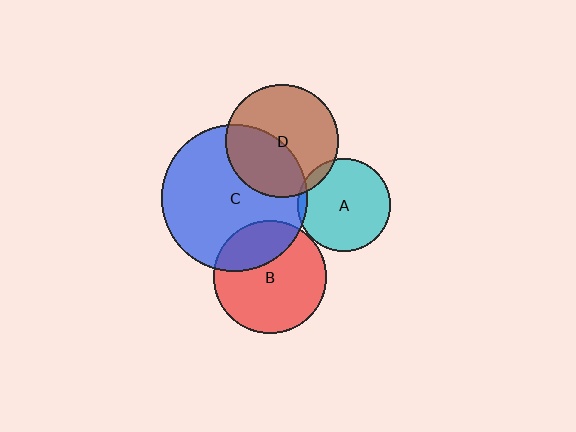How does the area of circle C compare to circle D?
Approximately 1.7 times.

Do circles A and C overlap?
Yes.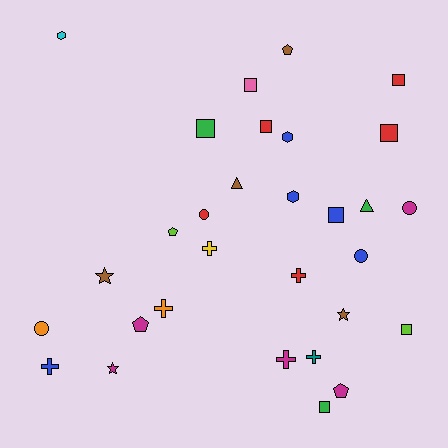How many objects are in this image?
There are 30 objects.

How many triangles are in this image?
There are 2 triangles.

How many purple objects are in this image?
There are no purple objects.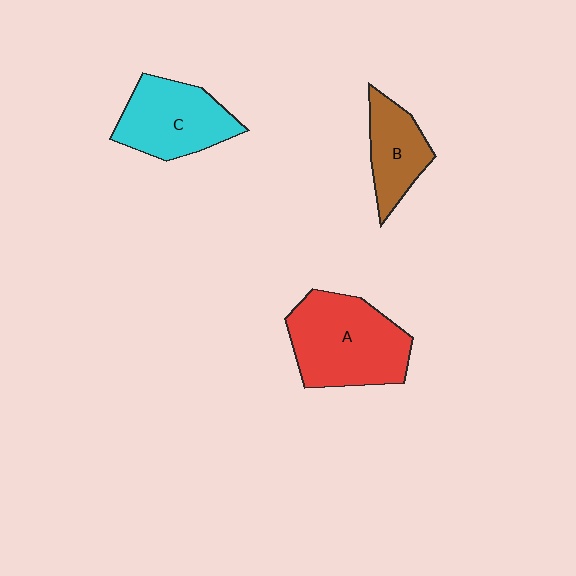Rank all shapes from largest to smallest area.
From largest to smallest: A (red), C (cyan), B (brown).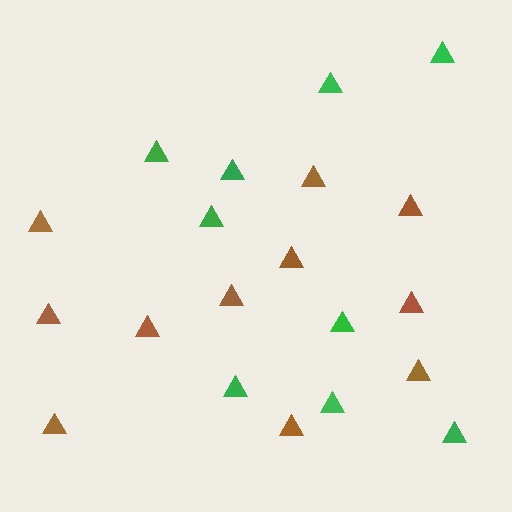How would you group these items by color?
There are 2 groups: one group of brown triangles (11) and one group of green triangles (9).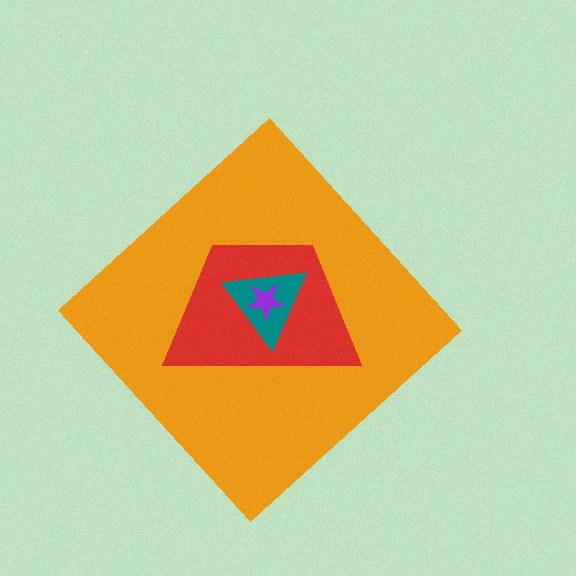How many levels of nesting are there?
4.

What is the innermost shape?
The purple star.